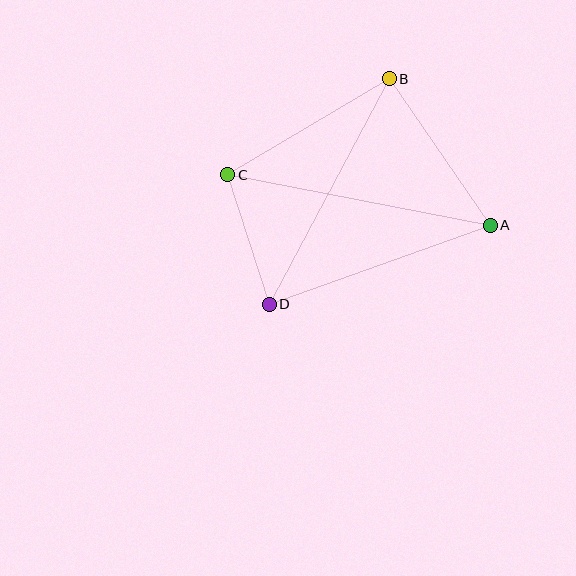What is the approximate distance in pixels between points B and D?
The distance between B and D is approximately 256 pixels.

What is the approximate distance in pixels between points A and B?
The distance between A and B is approximately 178 pixels.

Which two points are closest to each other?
Points C and D are closest to each other.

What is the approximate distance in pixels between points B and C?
The distance between B and C is approximately 188 pixels.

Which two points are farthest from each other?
Points A and C are farthest from each other.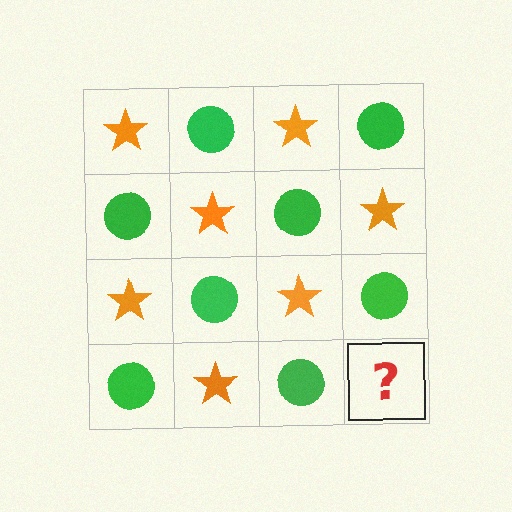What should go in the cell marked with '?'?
The missing cell should contain an orange star.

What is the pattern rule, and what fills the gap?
The rule is that it alternates orange star and green circle in a checkerboard pattern. The gap should be filled with an orange star.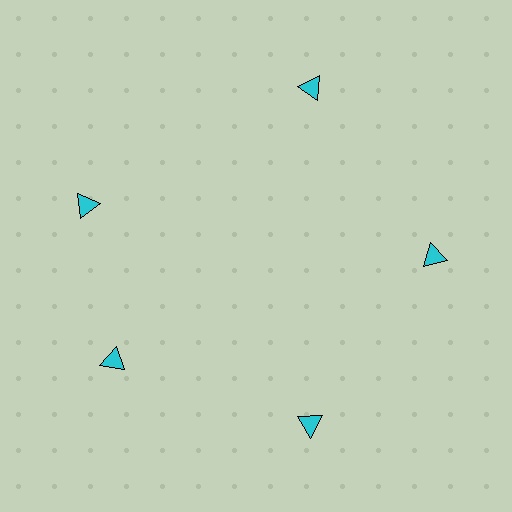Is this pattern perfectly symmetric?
No. The 5 cyan triangles are arranged in a ring, but one element near the 10 o'clock position is rotated out of alignment along the ring, breaking the 5-fold rotational symmetry.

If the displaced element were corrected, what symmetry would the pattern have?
It would have 5-fold rotational symmetry — the pattern would map onto itself every 72 degrees.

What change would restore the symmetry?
The symmetry would be restored by rotating it back into even spacing with its neighbors so that all 5 triangles sit at equal angles and equal distance from the center.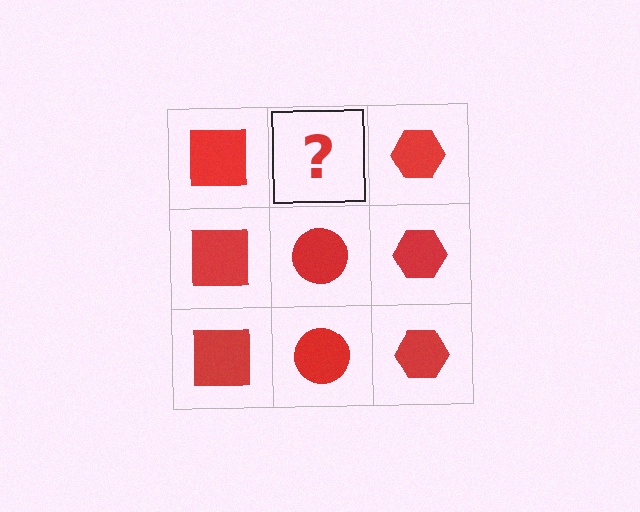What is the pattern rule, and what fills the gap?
The rule is that each column has a consistent shape. The gap should be filled with a red circle.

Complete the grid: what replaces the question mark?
The question mark should be replaced with a red circle.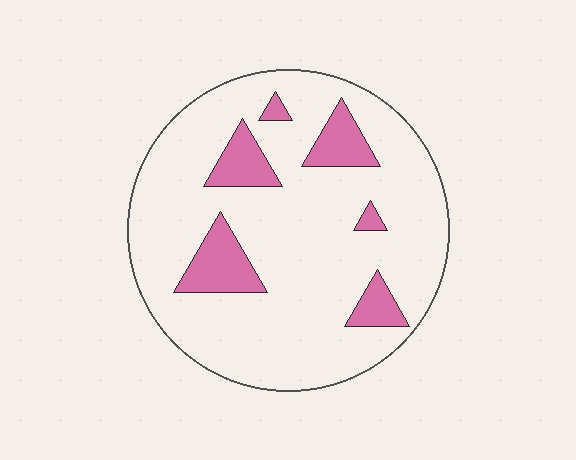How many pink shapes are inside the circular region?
6.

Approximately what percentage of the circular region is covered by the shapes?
Approximately 15%.